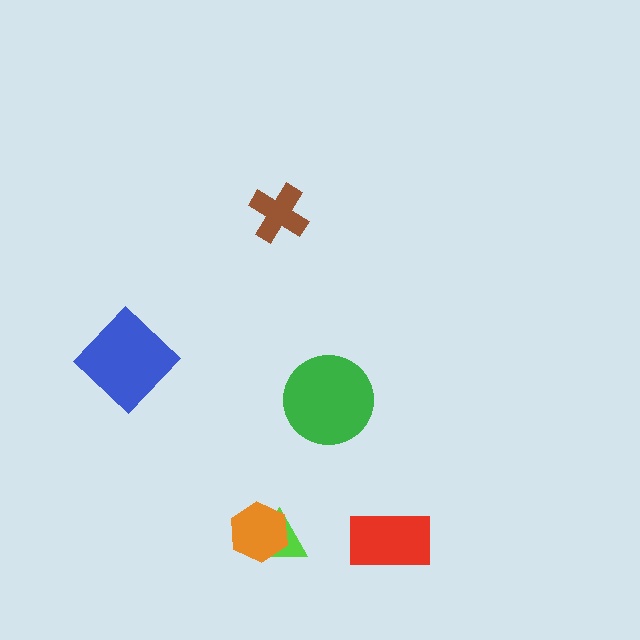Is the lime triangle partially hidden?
Yes, it is partially covered by another shape.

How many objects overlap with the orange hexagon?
1 object overlaps with the orange hexagon.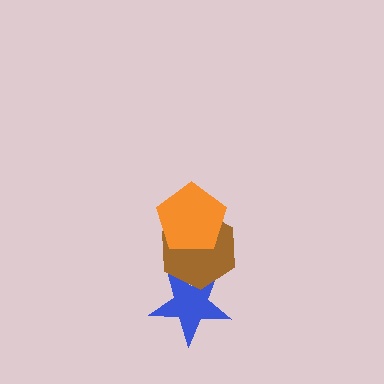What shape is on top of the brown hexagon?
The orange pentagon is on top of the brown hexagon.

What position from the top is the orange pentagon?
The orange pentagon is 1st from the top.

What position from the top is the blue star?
The blue star is 3rd from the top.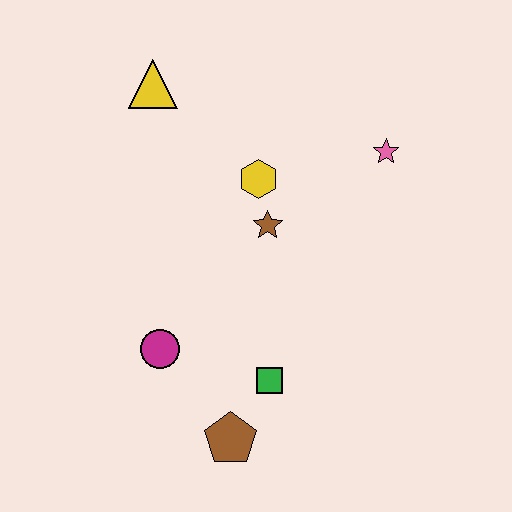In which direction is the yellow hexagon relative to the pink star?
The yellow hexagon is to the left of the pink star.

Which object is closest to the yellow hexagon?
The brown star is closest to the yellow hexagon.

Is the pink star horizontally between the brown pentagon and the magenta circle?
No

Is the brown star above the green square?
Yes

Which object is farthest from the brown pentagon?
The yellow triangle is farthest from the brown pentagon.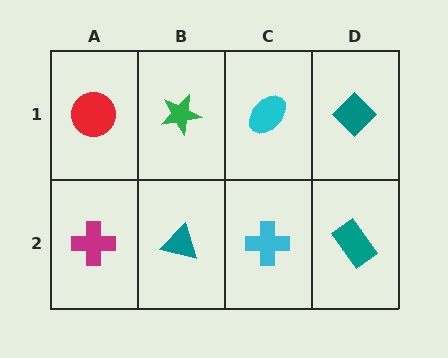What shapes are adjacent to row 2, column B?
A green star (row 1, column B), a magenta cross (row 2, column A), a cyan cross (row 2, column C).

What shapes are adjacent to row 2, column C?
A cyan ellipse (row 1, column C), a teal triangle (row 2, column B), a teal rectangle (row 2, column D).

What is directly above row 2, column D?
A teal diamond.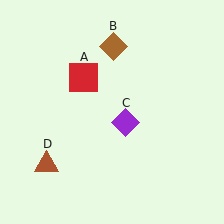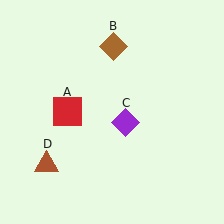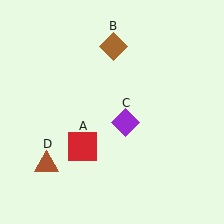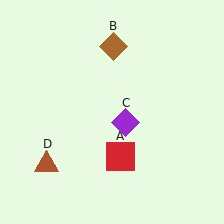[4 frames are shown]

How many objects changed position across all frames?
1 object changed position: red square (object A).